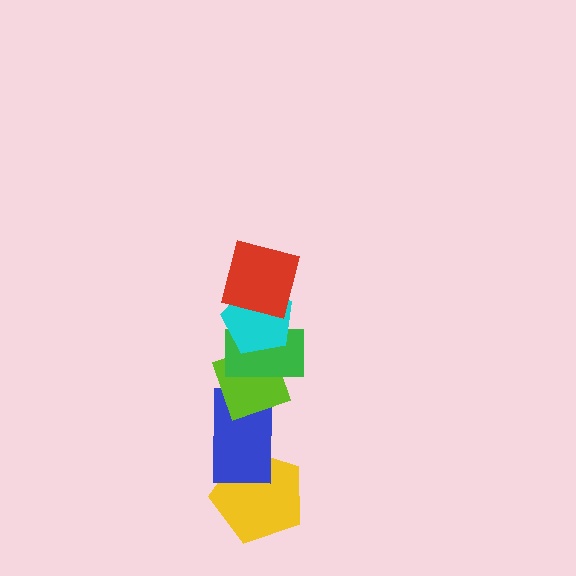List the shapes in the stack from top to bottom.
From top to bottom: the red square, the cyan pentagon, the green rectangle, the lime diamond, the blue rectangle, the yellow pentagon.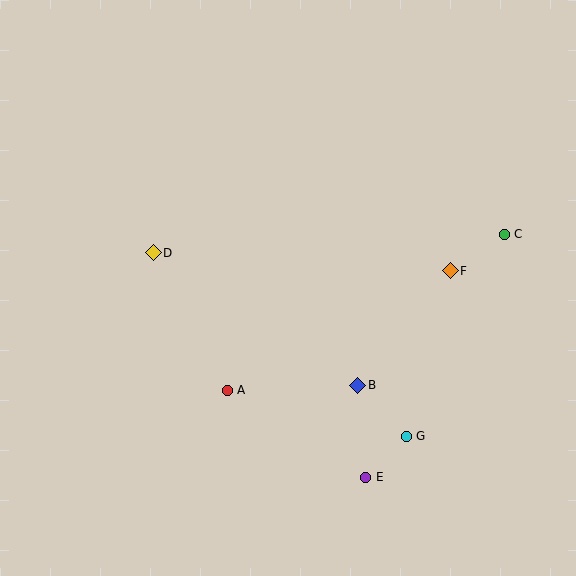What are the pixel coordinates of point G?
Point G is at (406, 436).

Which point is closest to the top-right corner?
Point C is closest to the top-right corner.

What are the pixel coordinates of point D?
Point D is at (153, 253).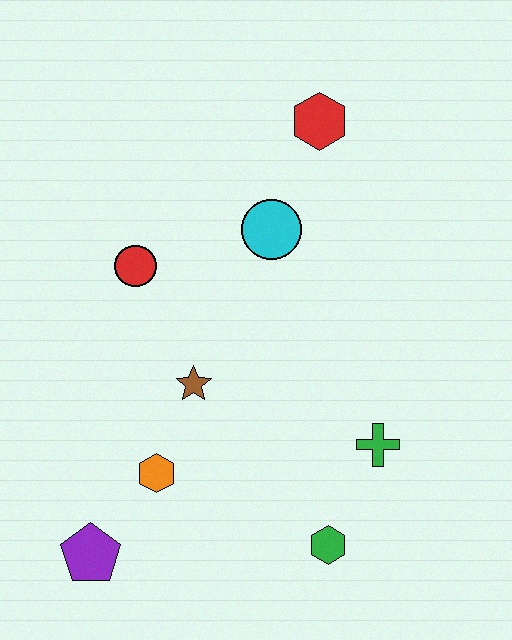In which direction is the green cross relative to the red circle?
The green cross is to the right of the red circle.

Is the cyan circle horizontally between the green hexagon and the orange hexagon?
Yes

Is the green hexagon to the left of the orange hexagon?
No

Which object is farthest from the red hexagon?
The purple pentagon is farthest from the red hexagon.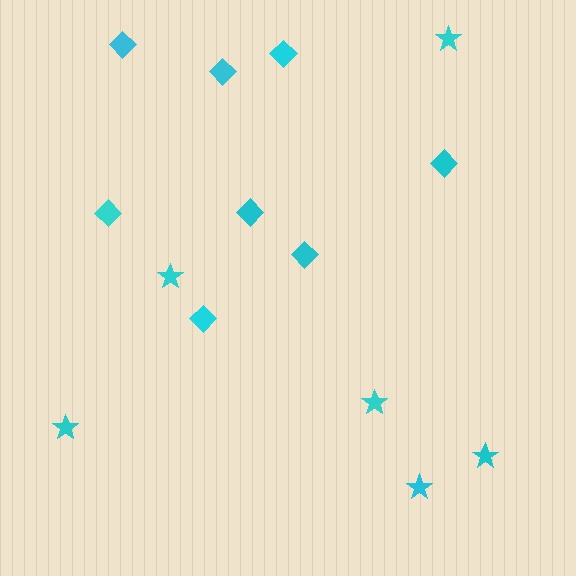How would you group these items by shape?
There are 2 groups: one group of stars (6) and one group of diamonds (8).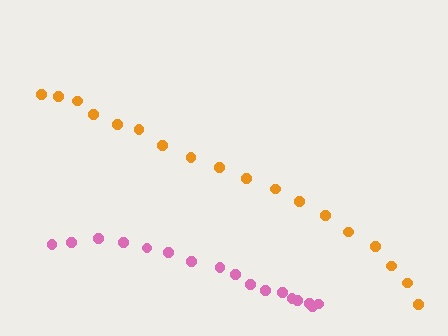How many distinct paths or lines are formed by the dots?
There are 2 distinct paths.